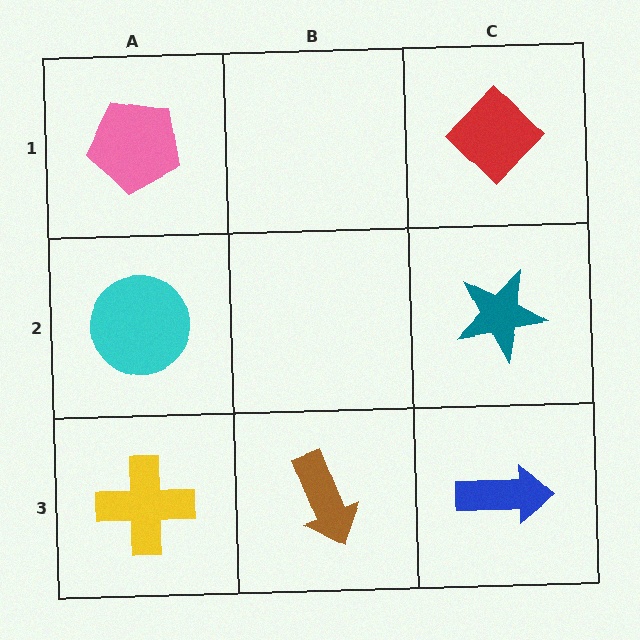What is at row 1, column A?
A pink pentagon.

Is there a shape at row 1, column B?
No, that cell is empty.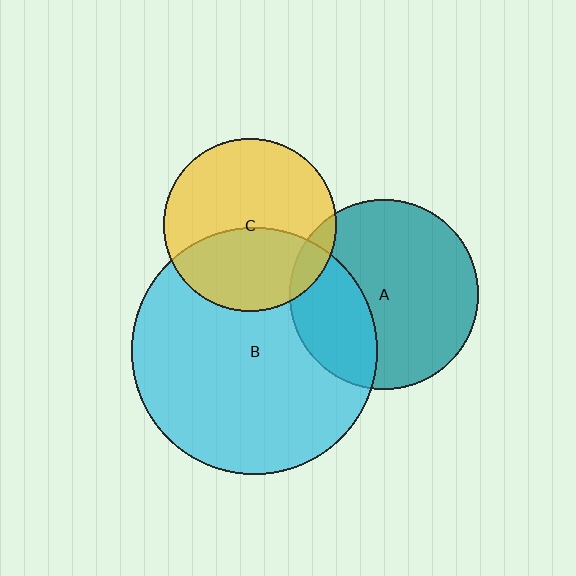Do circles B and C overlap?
Yes.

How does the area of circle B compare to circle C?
Approximately 2.0 times.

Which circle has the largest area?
Circle B (cyan).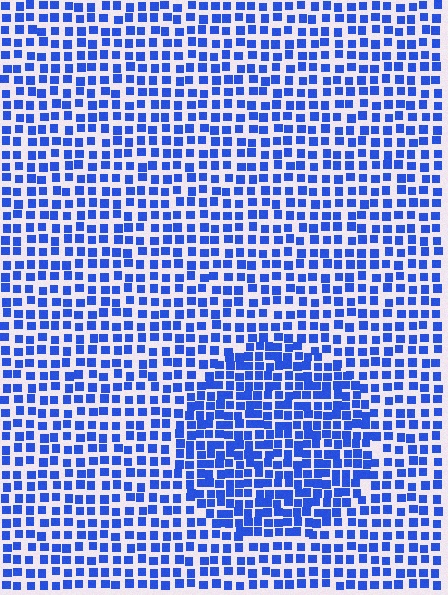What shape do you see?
I see a circle.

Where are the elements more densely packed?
The elements are more densely packed inside the circle boundary.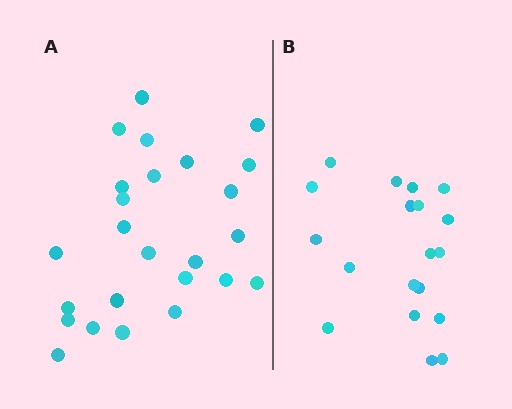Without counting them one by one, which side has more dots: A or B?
Region A (the left region) has more dots.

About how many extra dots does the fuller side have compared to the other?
Region A has about 6 more dots than region B.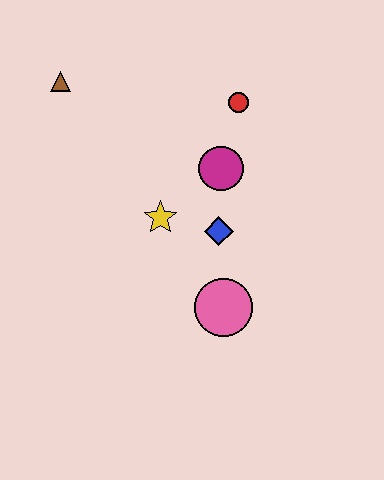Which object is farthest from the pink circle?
The brown triangle is farthest from the pink circle.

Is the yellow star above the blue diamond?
Yes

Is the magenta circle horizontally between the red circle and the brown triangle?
Yes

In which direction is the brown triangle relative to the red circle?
The brown triangle is to the left of the red circle.